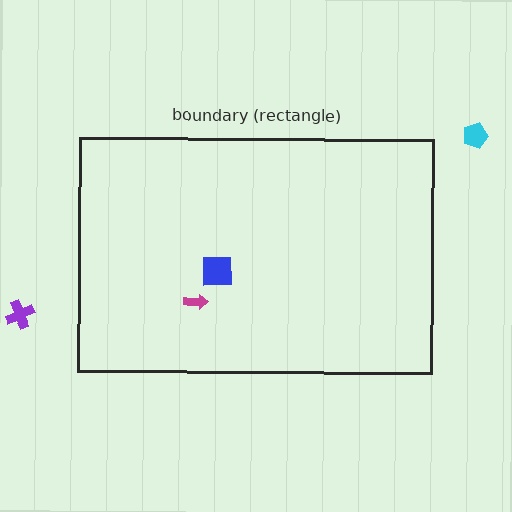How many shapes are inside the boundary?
2 inside, 2 outside.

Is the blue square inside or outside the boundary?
Inside.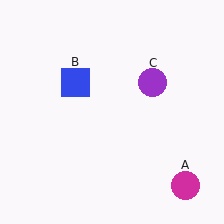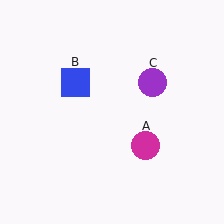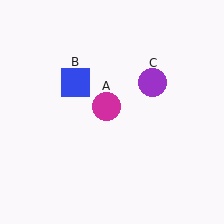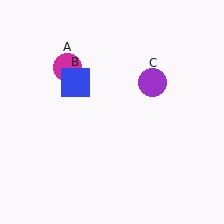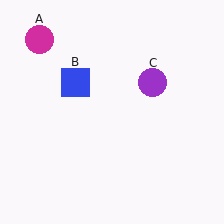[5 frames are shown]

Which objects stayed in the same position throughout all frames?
Blue square (object B) and purple circle (object C) remained stationary.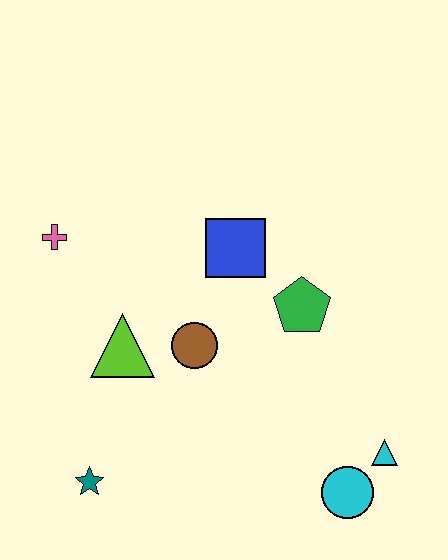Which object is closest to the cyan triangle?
The cyan circle is closest to the cyan triangle.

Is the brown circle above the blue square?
No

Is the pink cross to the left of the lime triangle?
Yes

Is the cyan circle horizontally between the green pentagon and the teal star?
No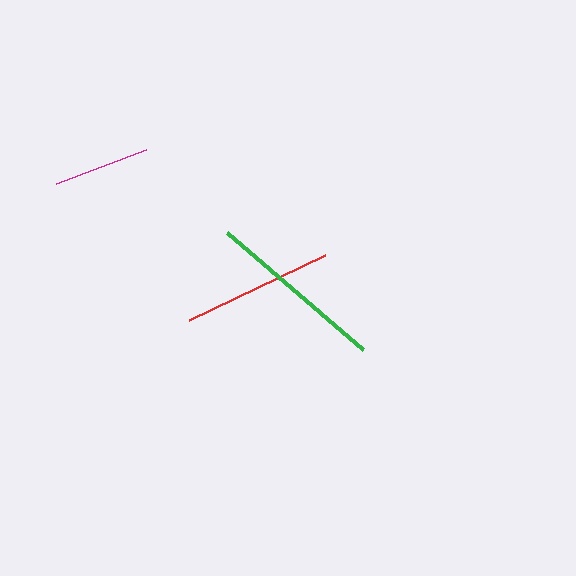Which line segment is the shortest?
The magenta line is the shortest at approximately 96 pixels.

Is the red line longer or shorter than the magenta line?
The red line is longer than the magenta line.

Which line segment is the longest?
The green line is the longest at approximately 179 pixels.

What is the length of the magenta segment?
The magenta segment is approximately 96 pixels long.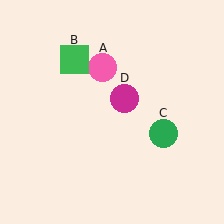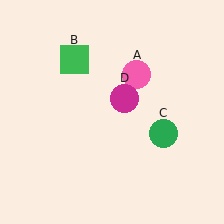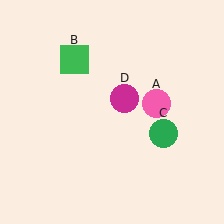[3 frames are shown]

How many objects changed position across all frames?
1 object changed position: pink circle (object A).